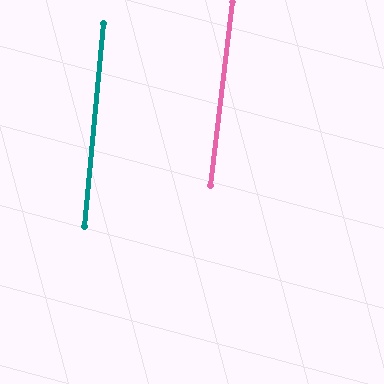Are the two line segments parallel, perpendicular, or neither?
Parallel — their directions differ by only 1.5°.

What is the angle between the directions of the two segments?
Approximately 1 degree.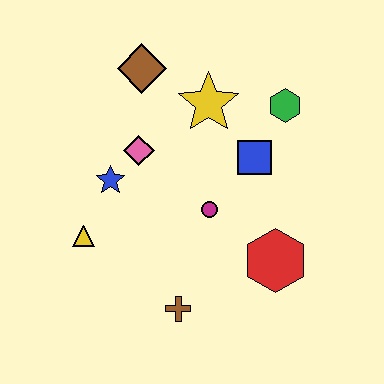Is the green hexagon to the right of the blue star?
Yes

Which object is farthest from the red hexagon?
The brown diamond is farthest from the red hexagon.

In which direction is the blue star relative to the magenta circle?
The blue star is to the left of the magenta circle.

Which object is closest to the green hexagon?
The blue square is closest to the green hexagon.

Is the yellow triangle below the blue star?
Yes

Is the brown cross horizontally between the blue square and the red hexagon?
No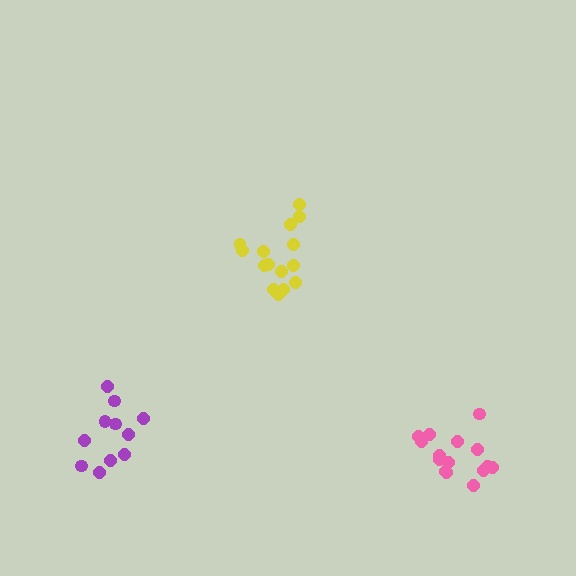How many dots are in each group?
Group 1: 15 dots, Group 2: 15 dots, Group 3: 11 dots (41 total).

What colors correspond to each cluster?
The clusters are colored: yellow, pink, purple.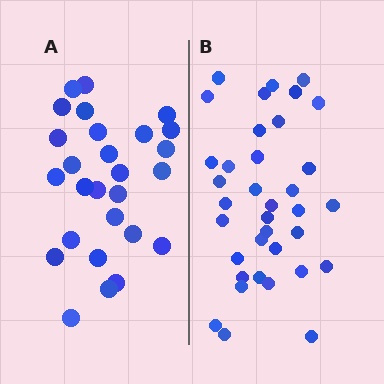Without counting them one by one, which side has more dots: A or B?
Region B (the right region) has more dots.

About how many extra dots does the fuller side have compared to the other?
Region B has roughly 8 or so more dots than region A.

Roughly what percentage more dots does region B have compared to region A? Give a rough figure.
About 35% more.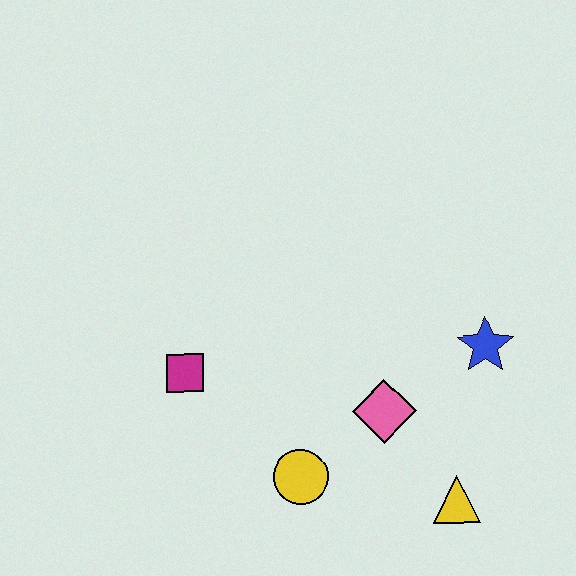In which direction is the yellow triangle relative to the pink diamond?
The yellow triangle is below the pink diamond.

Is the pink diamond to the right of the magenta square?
Yes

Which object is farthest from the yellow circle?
The blue star is farthest from the yellow circle.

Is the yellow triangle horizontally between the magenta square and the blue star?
Yes